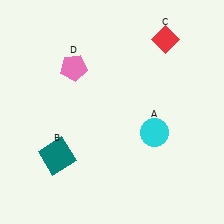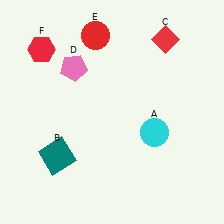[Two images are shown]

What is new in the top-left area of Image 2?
A red circle (E) was added in the top-left area of Image 2.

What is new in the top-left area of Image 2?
A red hexagon (F) was added in the top-left area of Image 2.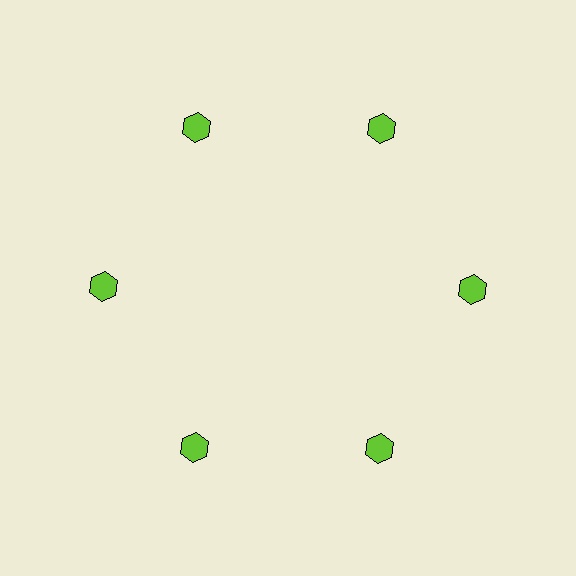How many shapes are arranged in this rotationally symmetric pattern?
There are 6 shapes, arranged in 6 groups of 1.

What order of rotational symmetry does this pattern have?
This pattern has 6-fold rotational symmetry.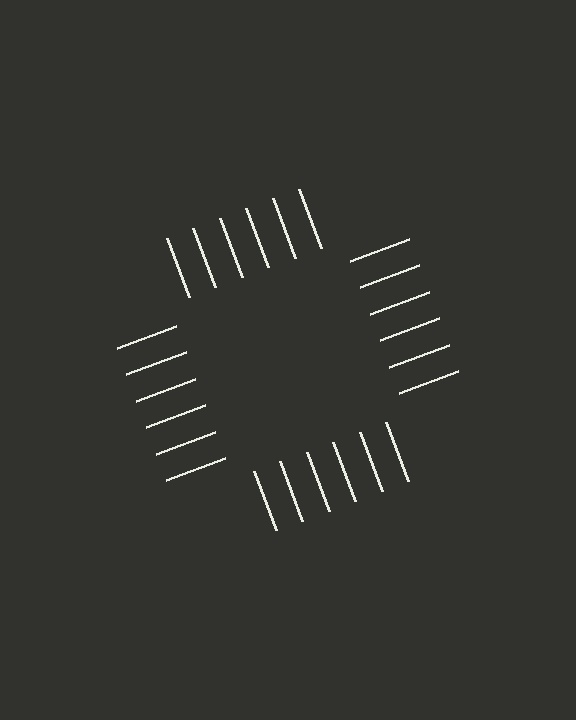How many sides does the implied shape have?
4 sides — the line-ends trace a square.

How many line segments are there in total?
24 — 6 along each of the 4 edges.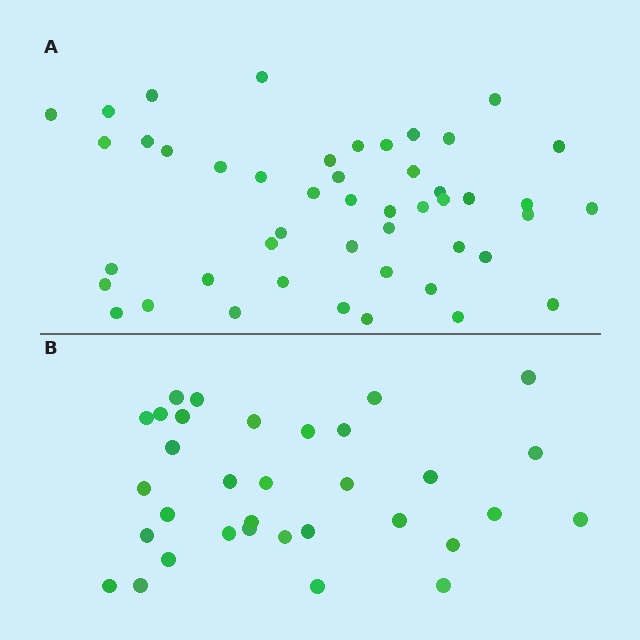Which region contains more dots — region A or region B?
Region A (the top region) has more dots.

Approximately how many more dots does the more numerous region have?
Region A has approximately 15 more dots than region B.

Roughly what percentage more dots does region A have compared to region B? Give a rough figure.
About 40% more.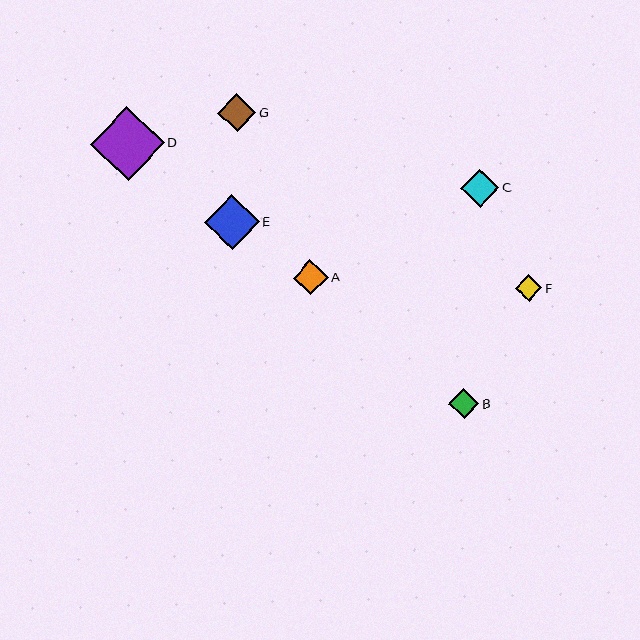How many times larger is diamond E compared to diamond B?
Diamond E is approximately 1.8 times the size of diamond B.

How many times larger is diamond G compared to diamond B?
Diamond G is approximately 1.3 times the size of diamond B.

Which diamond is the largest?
Diamond D is the largest with a size of approximately 74 pixels.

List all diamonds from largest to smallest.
From largest to smallest: D, E, G, C, A, B, F.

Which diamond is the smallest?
Diamond F is the smallest with a size of approximately 26 pixels.